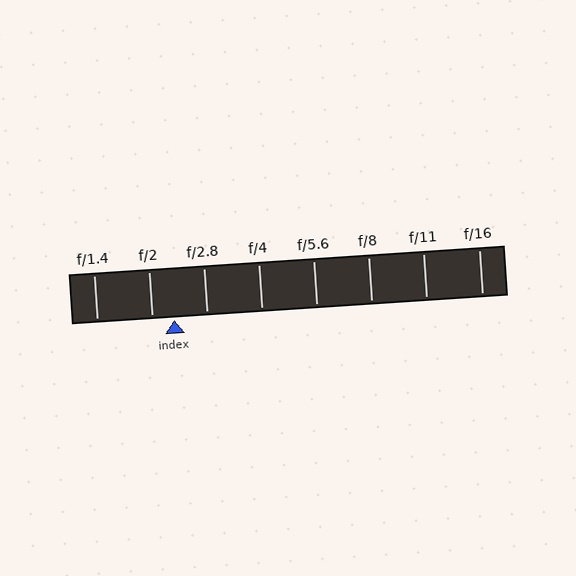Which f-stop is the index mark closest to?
The index mark is closest to f/2.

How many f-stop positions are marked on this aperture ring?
There are 8 f-stop positions marked.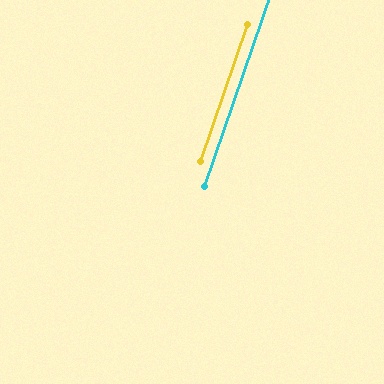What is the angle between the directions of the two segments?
Approximately 0 degrees.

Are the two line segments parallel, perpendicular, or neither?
Parallel — their directions differ by only 0.3°.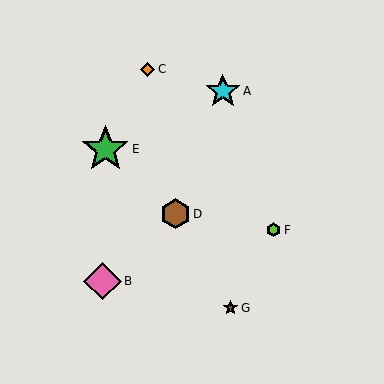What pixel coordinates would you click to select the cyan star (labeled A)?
Click at (223, 91) to select the cyan star A.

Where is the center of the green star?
The center of the green star is at (105, 149).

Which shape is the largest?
The green star (labeled E) is the largest.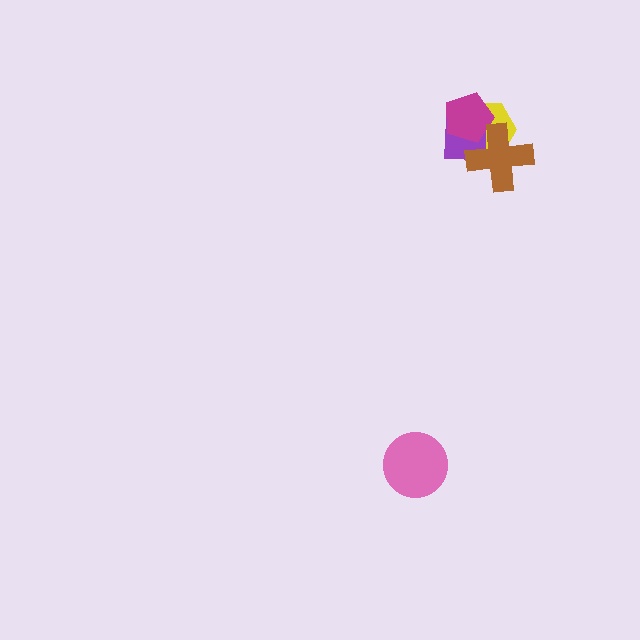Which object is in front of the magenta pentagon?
The brown cross is in front of the magenta pentagon.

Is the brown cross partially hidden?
No, no other shape covers it.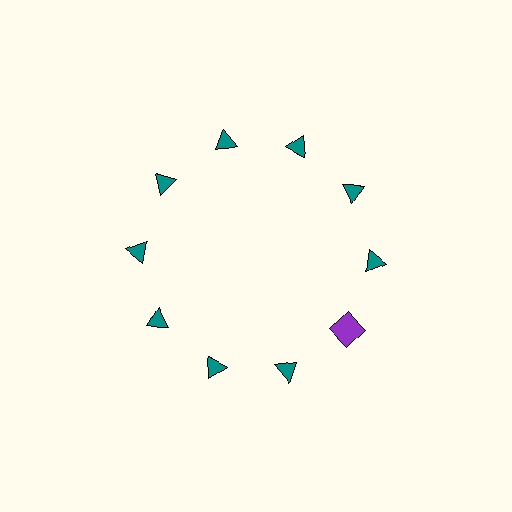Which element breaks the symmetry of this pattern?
The purple square at roughly the 4 o'clock position breaks the symmetry. All other shapes are teal triangles.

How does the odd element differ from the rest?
It differs in both color (purple instead of teal) and shape (square instead of triangle).